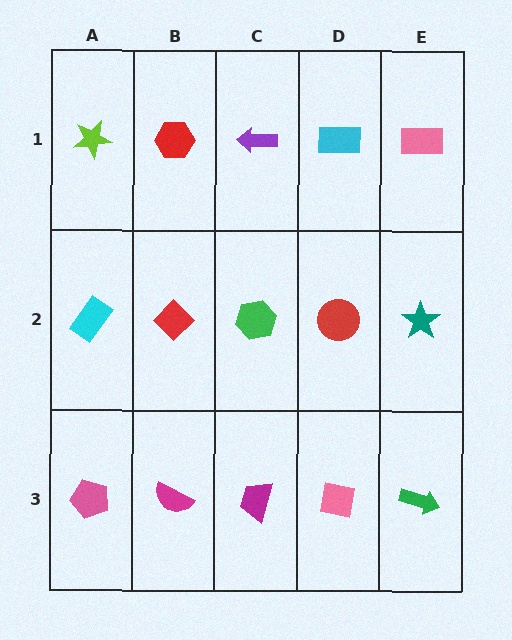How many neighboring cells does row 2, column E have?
3.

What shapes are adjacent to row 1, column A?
A cyan rectangle (row 2, column A), a red hexagon (row 1, column B).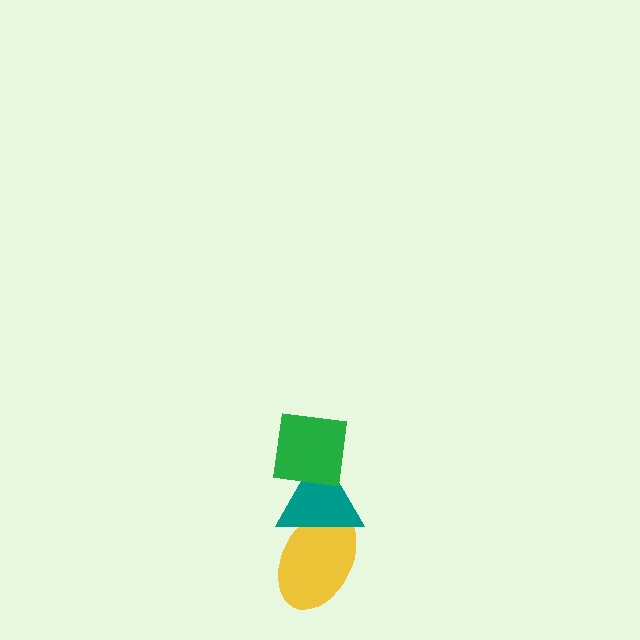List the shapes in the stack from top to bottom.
From top to bottom: the green square, the teal triangle, the yellow ellipse.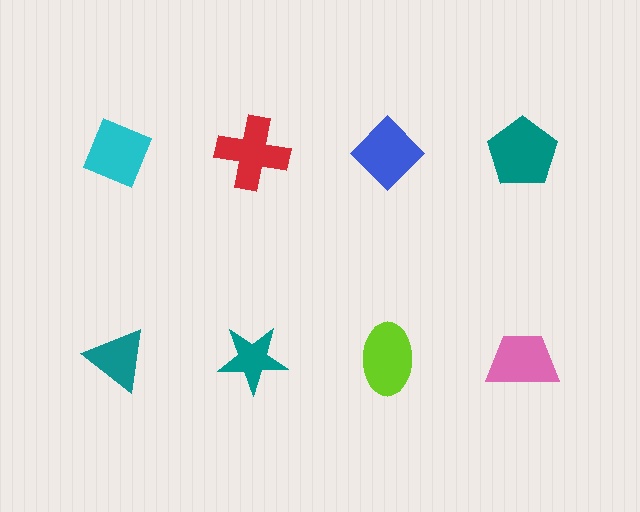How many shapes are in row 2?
4 shapes.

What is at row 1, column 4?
A teal pentagon.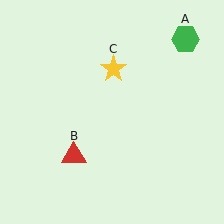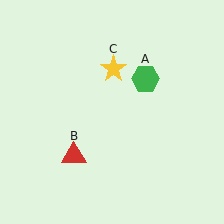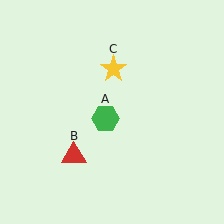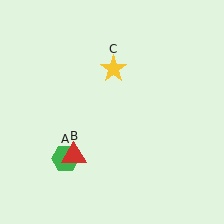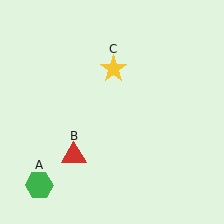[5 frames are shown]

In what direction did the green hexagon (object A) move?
The green hexagon (object A) moved down and to the left.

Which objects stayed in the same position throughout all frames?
Red triangle (object B) and yellow star (object C) remained stationary.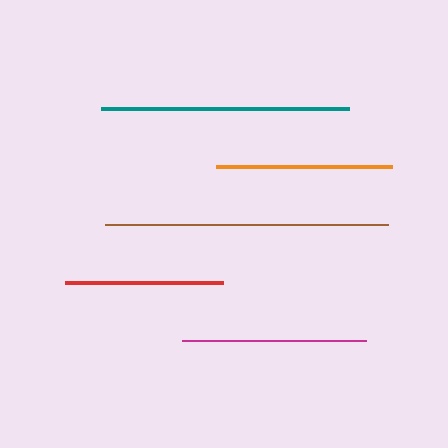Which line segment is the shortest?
The red line is the shortest at approximately 158 pixels.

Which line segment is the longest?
The brown line is the longest at approximately 282 pixels.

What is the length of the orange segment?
The orange segment is approximately 176 pixels long.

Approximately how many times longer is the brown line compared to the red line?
The brown line is approximately 1.8 times the length of the red line.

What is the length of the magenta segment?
The magenta segment is approximately 183 pixels long.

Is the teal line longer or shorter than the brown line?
The brown line is longer than the teal line.